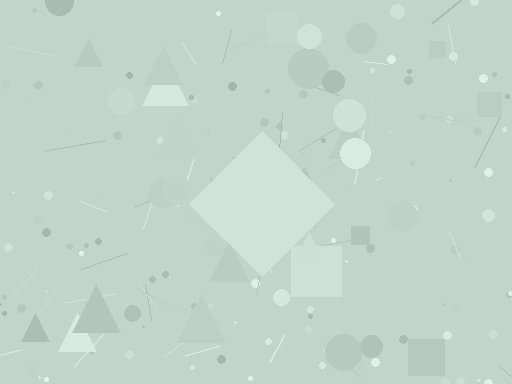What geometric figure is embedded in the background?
A diamond is embedded in the background.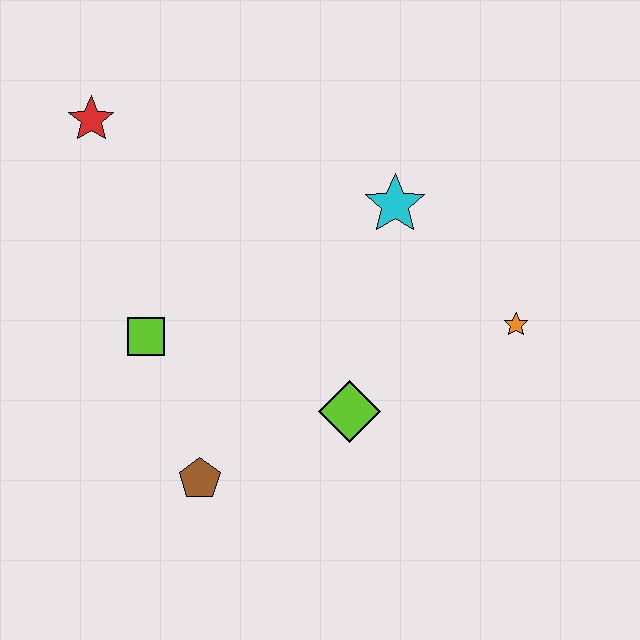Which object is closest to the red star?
The lime square is closest to the red star.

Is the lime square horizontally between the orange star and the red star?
Yes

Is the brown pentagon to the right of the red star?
Yes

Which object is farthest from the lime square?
The orange star is farthest from the lime square.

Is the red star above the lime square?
Yes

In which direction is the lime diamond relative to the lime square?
The lime diamond is to the right of the lime square.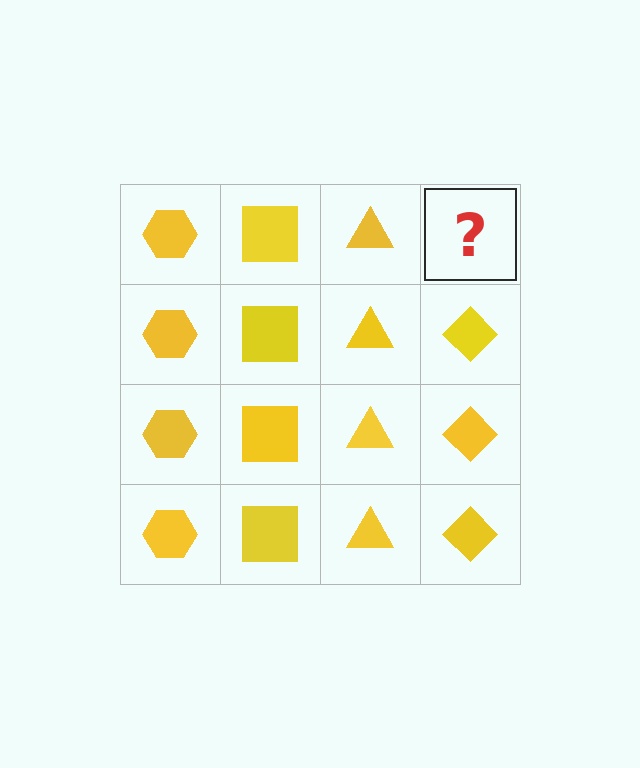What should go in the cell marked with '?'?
The missing cell should contain a yellow diamond.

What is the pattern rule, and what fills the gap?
The rule is that each column has a consistent shape. The gap should be filled with a yellow diamond.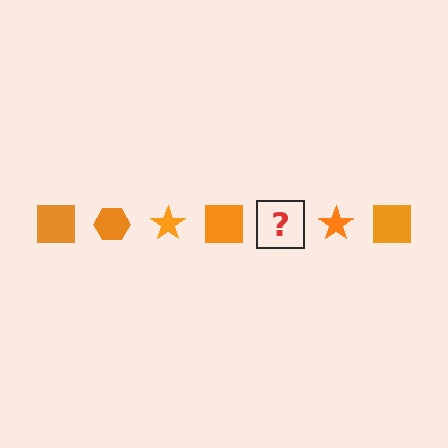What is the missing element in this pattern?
The missing element is an orange hexagon.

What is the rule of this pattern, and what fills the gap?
The rule is that the pattern cycles through square, hexagon, star shapes in orange. The gap should be filled with an orange hexagon.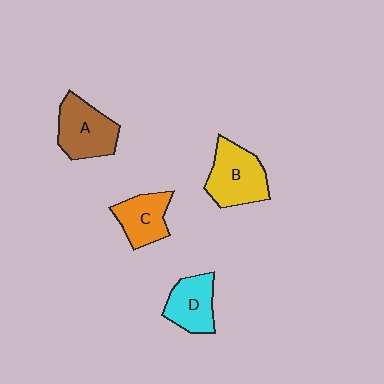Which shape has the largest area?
Shape B (yellow).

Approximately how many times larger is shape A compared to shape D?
Approximately 1.2 times.